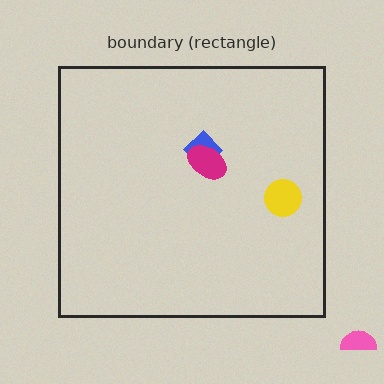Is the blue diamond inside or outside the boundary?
Inside.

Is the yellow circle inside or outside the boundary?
Inside.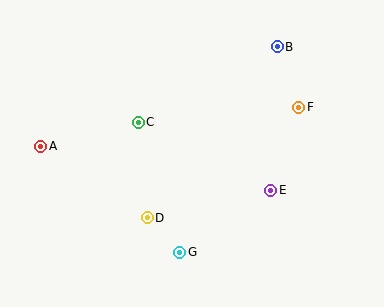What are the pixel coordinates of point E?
Point E is at (271, 190).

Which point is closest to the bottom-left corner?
Point A is closest to the bottom-left corner.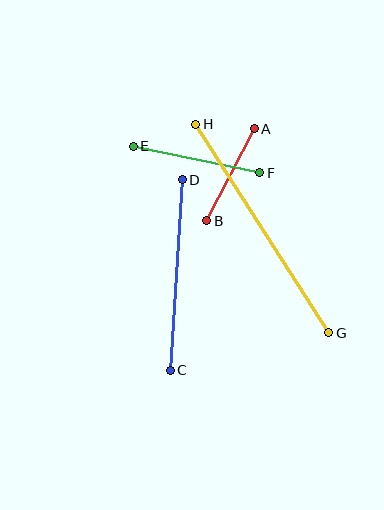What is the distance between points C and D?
The distance is approximately 191 pixels.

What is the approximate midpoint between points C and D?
The midpoint is at approximately (176, 275) pixels.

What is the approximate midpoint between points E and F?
The midpoint is at approximately (197, 160) pixels.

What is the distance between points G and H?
The distance is approximately 247 pixels.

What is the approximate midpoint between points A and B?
The midpoint is at approximately (230, 175) pixels.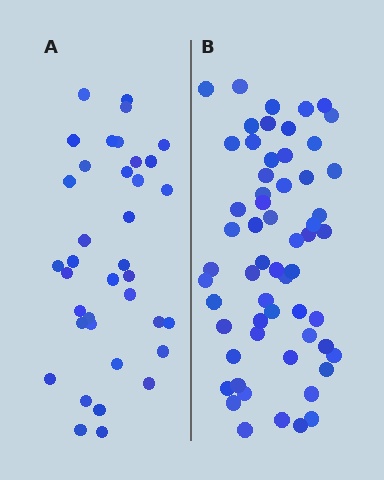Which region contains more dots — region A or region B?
Region B (the right region) has more dots.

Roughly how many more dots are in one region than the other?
Region B has approximately 20 more dots than region A.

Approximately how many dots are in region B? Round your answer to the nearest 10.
About 60 dots. (The exact count is 59, which rounds to 60.)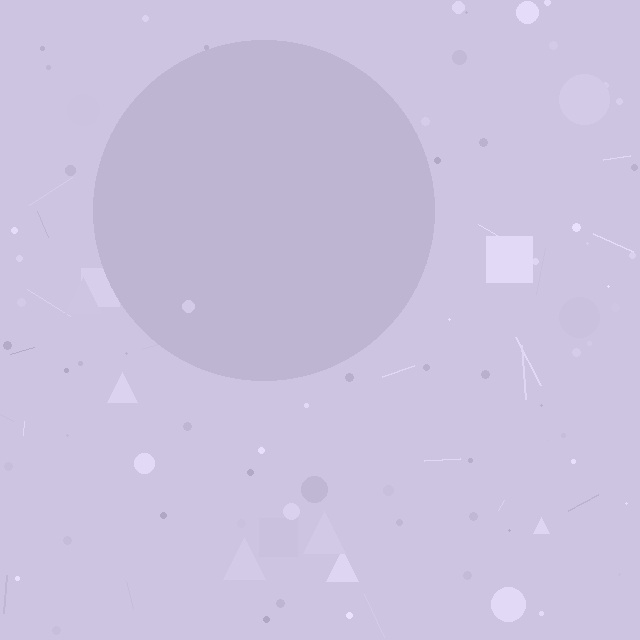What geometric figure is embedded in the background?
A circle is embedded in the background.